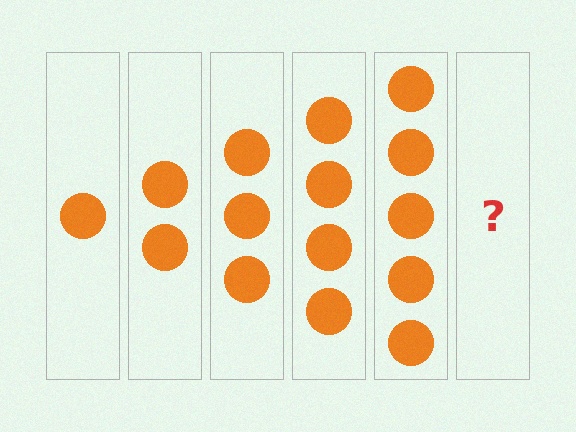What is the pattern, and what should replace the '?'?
The pattern is that each step adds one more circle. The '?' should be 6 circles.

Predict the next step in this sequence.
The next step is 6 circles.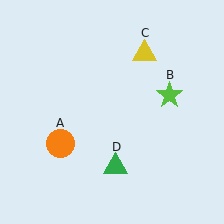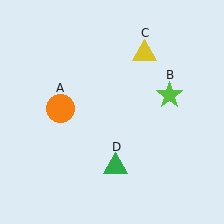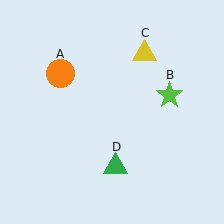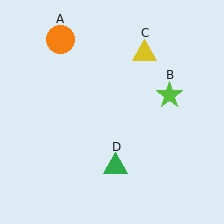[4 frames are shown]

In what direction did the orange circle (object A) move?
The orange circle (object A) moved up.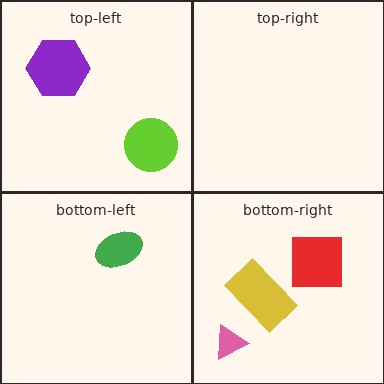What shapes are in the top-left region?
The purple hexagon, the lime circle.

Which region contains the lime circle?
The top-left region.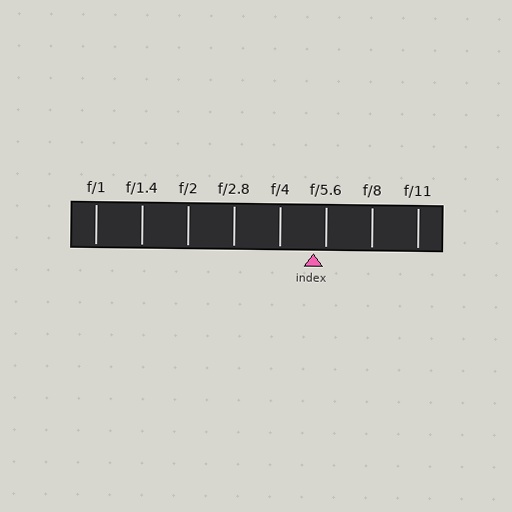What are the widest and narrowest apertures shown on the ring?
The widest aperture shown is f/1 and the narrowest is f/11.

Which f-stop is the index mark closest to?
The index mark is closest to f/5.6.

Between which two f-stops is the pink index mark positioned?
The index mark is between f/4 and f/5.6.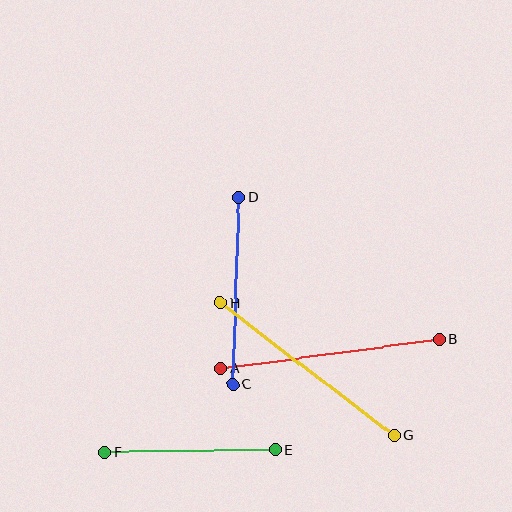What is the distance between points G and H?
The distance is approximately 219 pixels.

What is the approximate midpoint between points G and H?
The midpoint is at approximately (307, 369) pixels.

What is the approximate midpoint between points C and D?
The midpoint is at approximately (236, 291) pixels.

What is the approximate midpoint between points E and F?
The midpoint is at approximately (190, 451) pixels.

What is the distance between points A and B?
The distance is approximately 220 pixels.